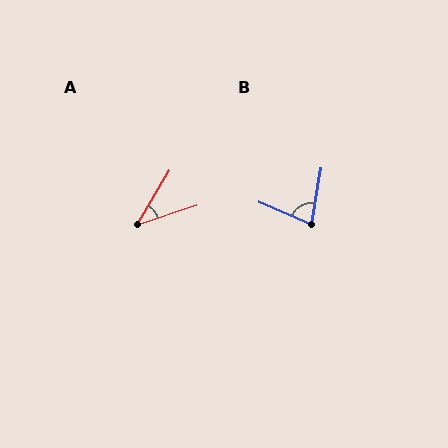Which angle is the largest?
B, at approximately 76 degrees.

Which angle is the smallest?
A, at approximately 41 degrees.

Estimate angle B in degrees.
Approximately 76 degrees.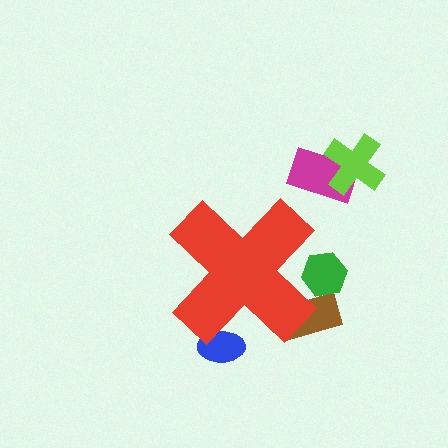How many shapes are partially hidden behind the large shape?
3 shapes are partially hidden.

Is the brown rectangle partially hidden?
Yes, the brown rectangle is partially hidden behind the red cross.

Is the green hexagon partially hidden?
Yes, the green hexagon is partially hidden behind the red cross.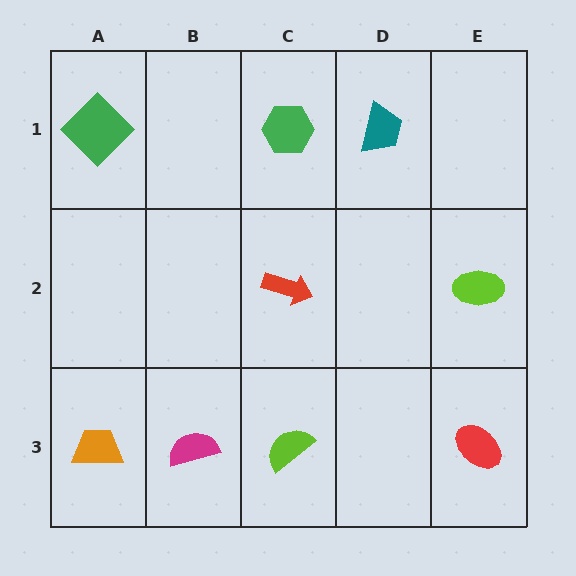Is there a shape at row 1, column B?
No, that cell is empty.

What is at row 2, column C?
A red arrow.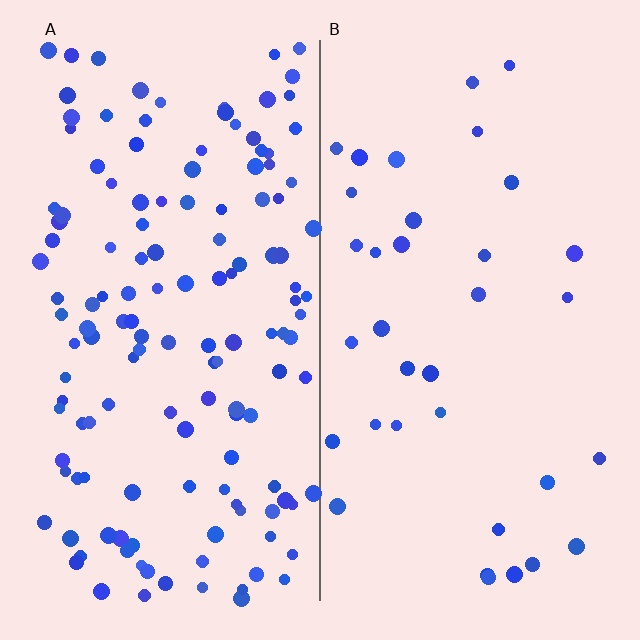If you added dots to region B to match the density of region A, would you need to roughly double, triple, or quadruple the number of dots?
Approximately quadruple.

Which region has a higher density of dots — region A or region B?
A (the left).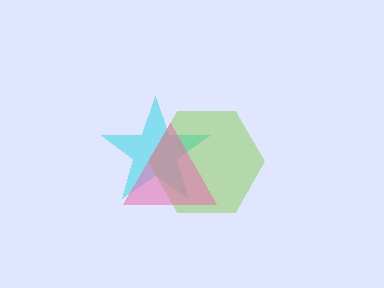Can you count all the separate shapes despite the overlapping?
Yes, there are 3 separate shapes.